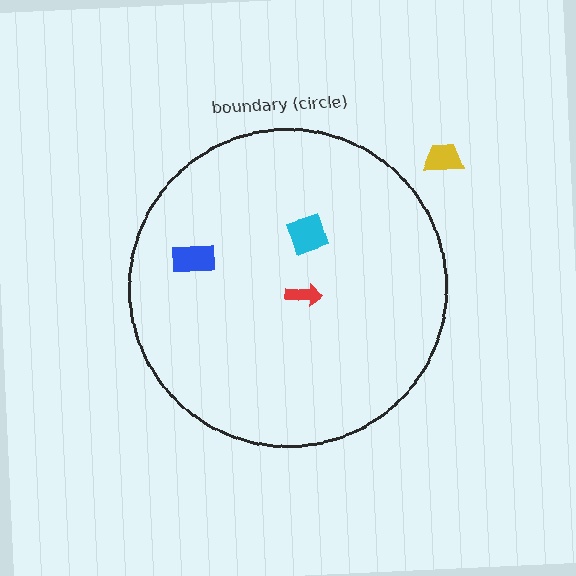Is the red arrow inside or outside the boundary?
Inside.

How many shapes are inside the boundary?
3 inside, 1 outside.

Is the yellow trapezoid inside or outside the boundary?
Outside.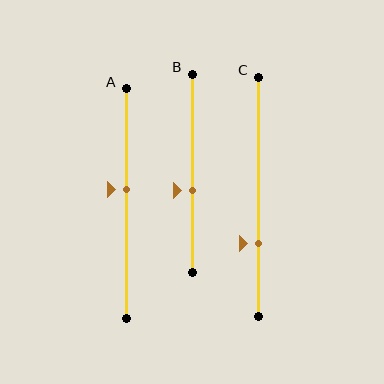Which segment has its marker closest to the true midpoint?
Segment A has its marker closest to the true midpoint.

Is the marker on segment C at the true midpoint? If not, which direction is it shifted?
No, the marker on segment C is shifted downward by about 19% of the segment length.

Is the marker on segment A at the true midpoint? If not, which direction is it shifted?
No, the marker on segment A is shifted upward by about 6% of the segment length.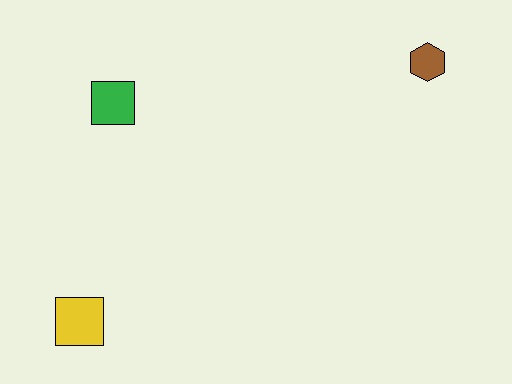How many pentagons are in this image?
There are no pentagons.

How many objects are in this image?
There are 3 objects.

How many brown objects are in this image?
There is 1 brown object.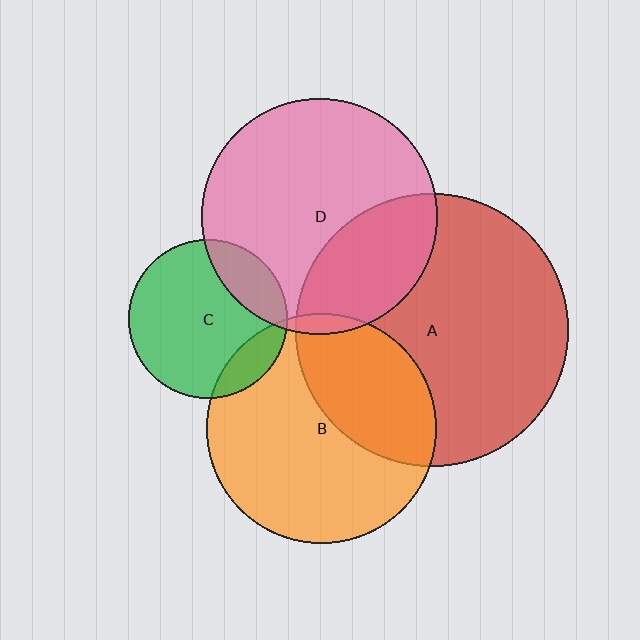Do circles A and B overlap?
Yes.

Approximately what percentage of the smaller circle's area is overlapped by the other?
Approximately 35%.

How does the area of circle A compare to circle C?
Approximately 2.9 times.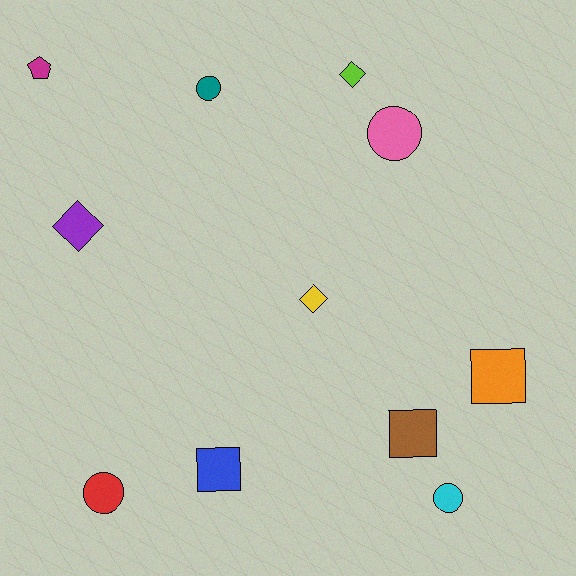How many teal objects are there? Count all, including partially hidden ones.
There is 1 teal object.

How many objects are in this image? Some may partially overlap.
There are 11 objects.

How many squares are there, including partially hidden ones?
There are 3 squares.